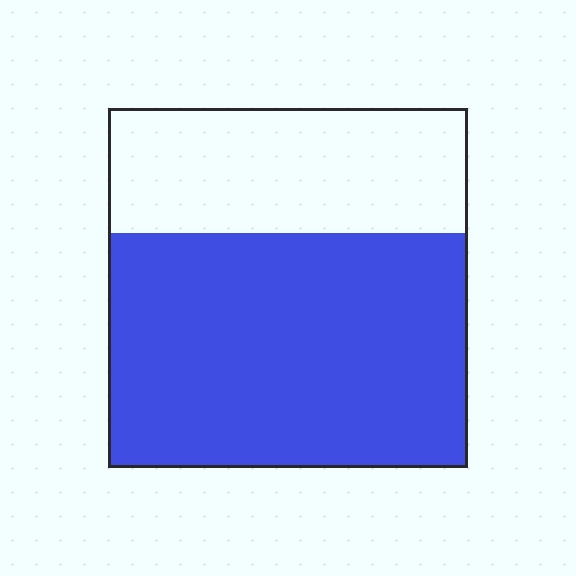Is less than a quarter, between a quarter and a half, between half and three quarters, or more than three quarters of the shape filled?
Between half and three quarters.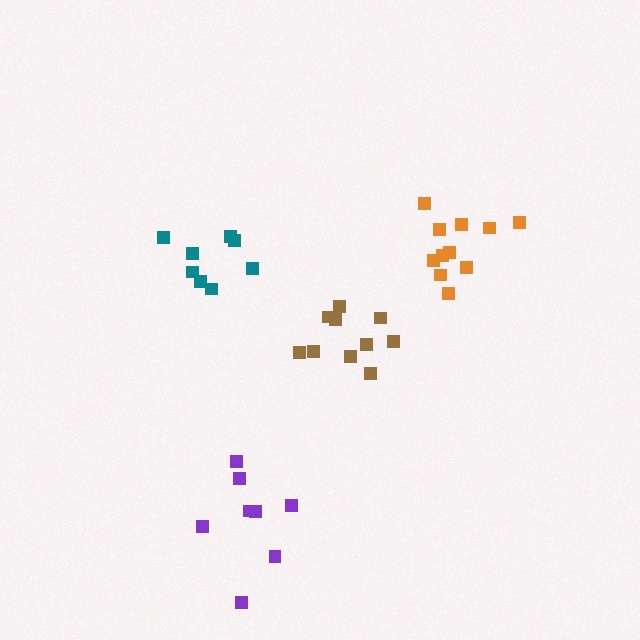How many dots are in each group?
Group 1: 10 dots, Group 2: 11 dots, Group 3: 8 dots, Group 4: 8 dots (37 total).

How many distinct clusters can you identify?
There are 4 distinct clusters.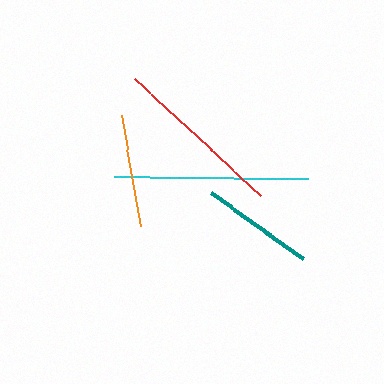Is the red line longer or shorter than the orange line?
The red line is longer than the orange line.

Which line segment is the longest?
The cyan line is the longest at approximately 194 pixels.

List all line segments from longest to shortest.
From longest to shortest: cyan, red, teal, orange.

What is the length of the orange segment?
The orange segment is approximately 112 pixels long.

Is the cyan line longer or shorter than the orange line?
The cyan line is longer than the orange line.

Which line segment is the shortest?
The orange line is the shortest at approximately 112 pixels.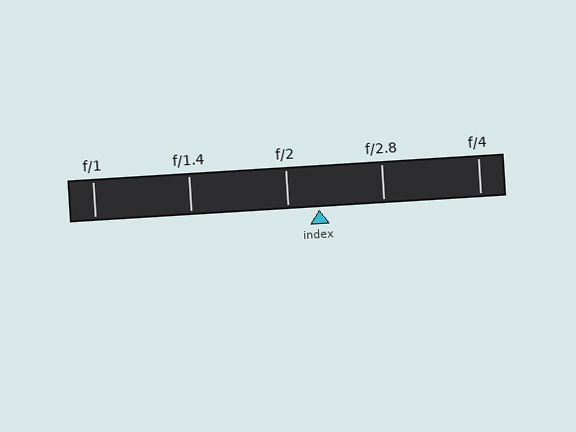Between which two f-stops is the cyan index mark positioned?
The index mark is between f/2 and f/2.8.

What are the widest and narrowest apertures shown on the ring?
The widest aperture shown is f/1 and the narrowest is f/4.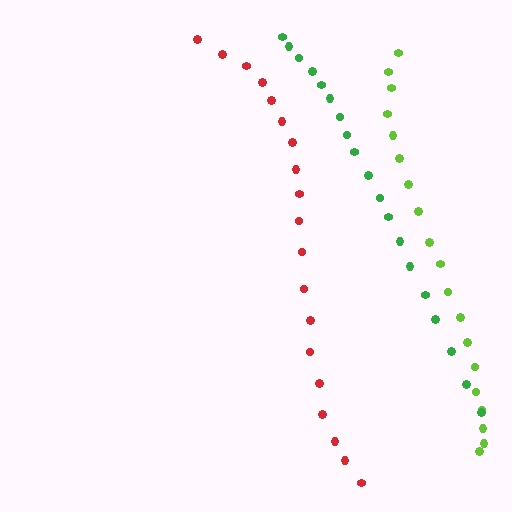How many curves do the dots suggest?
There are 3 distinct paths.